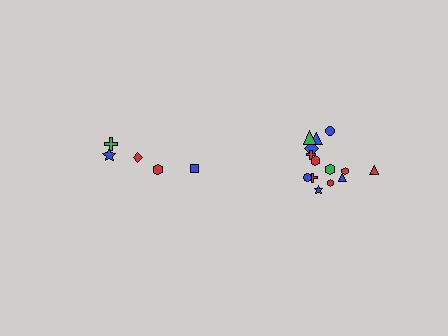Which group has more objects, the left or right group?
The right group.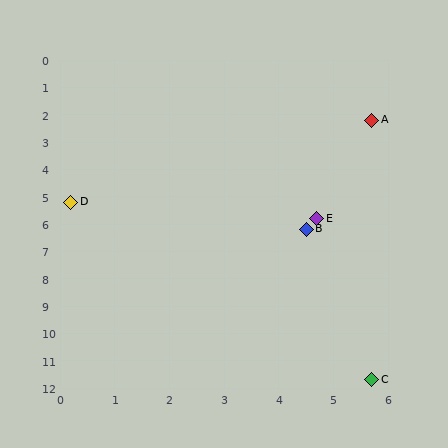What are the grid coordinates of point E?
Point E is at approximately (4.7, 5.8).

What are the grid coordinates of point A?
Point A is at approximately (5.7, 2.2).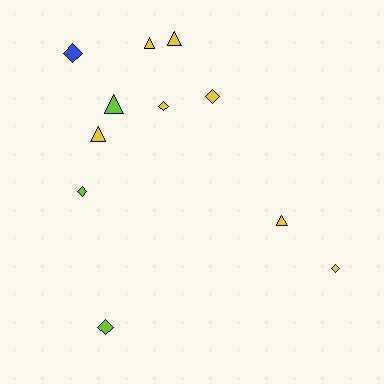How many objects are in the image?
There are 11 objects.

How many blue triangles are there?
There are no blue triangles.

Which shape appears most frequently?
Diamond, with 6 objects.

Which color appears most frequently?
Yellow, with 7 objects.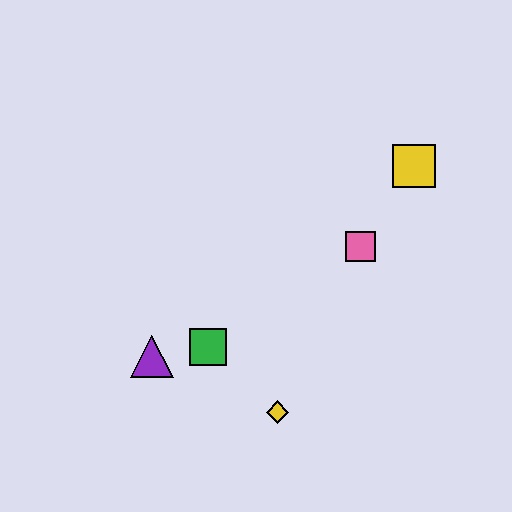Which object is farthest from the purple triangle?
The yellow square is farthest from the purple triangle.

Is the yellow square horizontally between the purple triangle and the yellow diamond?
No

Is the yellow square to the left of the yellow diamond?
No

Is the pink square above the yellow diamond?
Yes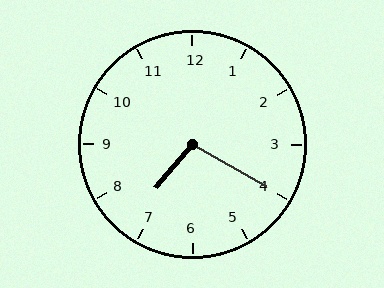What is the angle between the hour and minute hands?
Approximately 100 degrees.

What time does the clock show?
7:20.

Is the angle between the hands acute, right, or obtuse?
It is obtuse.